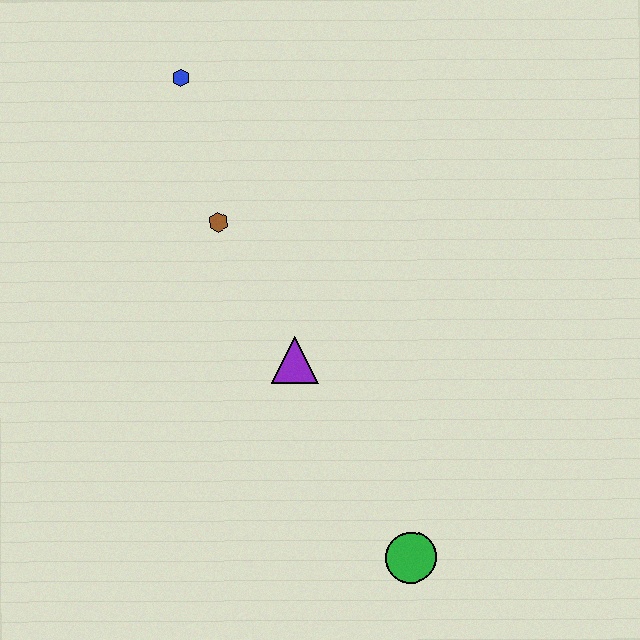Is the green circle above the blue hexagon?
No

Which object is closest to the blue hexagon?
The brown hexagon is closest to the blue hexagon.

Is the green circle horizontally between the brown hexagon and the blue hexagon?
No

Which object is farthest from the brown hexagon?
The green circle is farthest from the brown hexagon.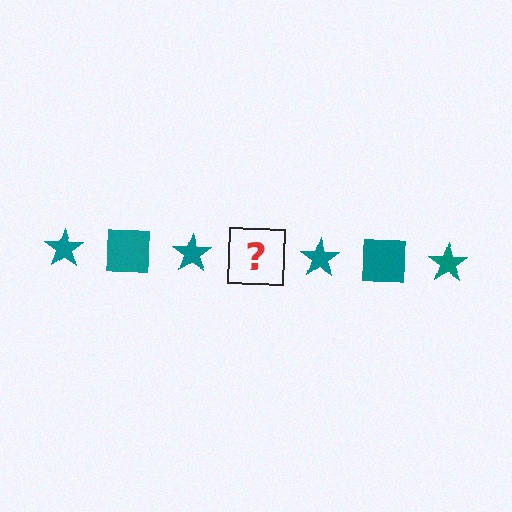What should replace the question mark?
The question mark should be replaced with a teal square.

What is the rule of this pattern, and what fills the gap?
The rule is that the pattern cycles through star, square shapes in teal. The gap should be filled with a teal square.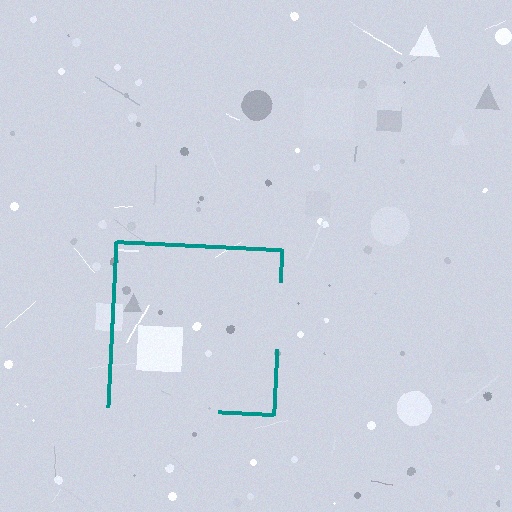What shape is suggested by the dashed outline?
The dashed outline suggests a square.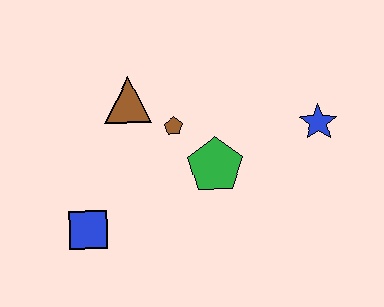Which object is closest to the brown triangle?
The brown pentagon is closest to the brown triangle.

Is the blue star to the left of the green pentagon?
No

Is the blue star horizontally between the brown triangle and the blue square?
No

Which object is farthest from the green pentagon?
The blue square is farthest from the green pentagon.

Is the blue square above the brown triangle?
No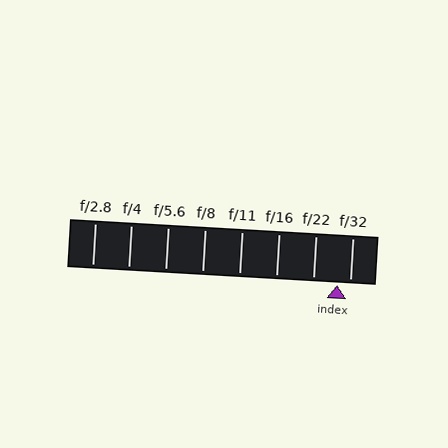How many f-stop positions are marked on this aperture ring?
There are 8 f-stop positions marked.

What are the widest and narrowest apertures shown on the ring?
The widest aperture shown is f/2.8 and the narrowest is f/32.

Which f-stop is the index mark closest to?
The index mark is closest to f/32.